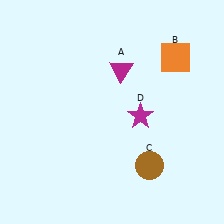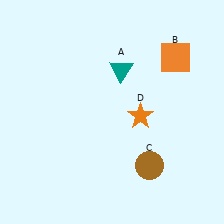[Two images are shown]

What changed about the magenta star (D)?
In Image 1, D is magenta. In Image 2, it changed to orange.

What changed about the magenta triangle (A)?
In Image 1, A is magenta. In Image 2, it changed to teal.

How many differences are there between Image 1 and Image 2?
There are 2 differences between the two images.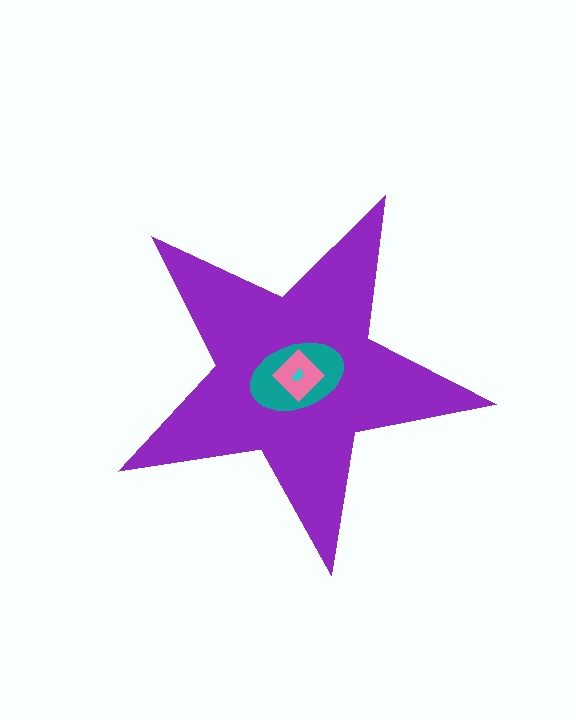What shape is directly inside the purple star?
The teal ellipse.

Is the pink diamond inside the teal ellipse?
Yes.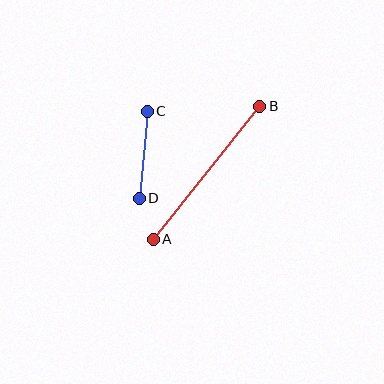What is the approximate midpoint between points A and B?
The midpoint is at approximately (206, 173) pixels.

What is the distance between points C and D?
The distance is approximately 88 pixels.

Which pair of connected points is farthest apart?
Points A and B are farthest apart.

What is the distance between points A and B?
The distance is approximately 170 pixels.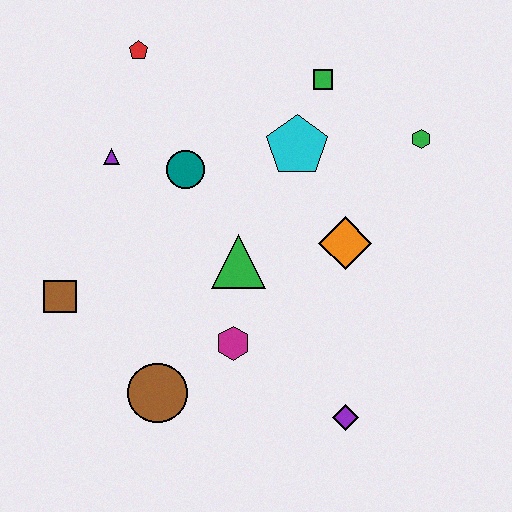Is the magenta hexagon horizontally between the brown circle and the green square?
Yes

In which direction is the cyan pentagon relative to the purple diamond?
The cyan pentagon is above the purple diamond.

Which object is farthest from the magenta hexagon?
The red pentagon is farthest from the magenta hexagon.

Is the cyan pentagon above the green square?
No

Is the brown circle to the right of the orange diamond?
No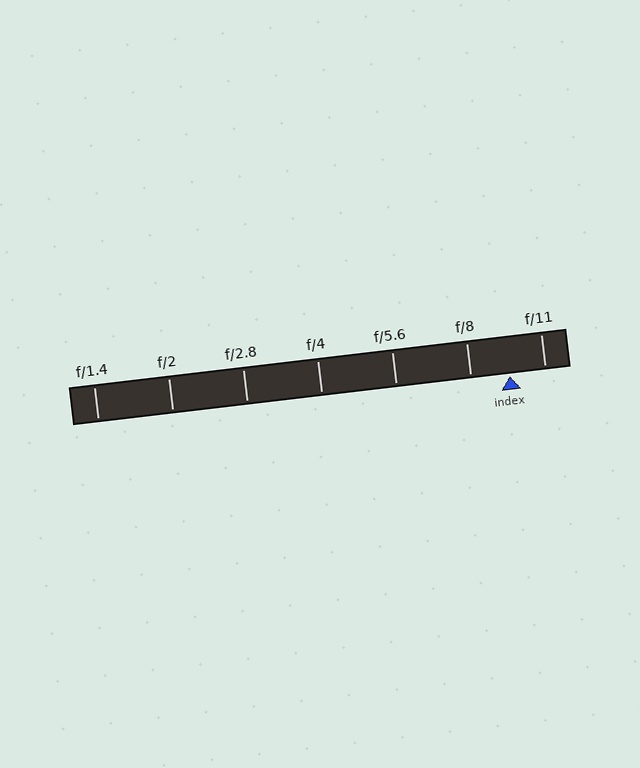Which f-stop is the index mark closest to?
The index mark is closest to f/11.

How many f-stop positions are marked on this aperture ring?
There are 7 f-stop positions marked.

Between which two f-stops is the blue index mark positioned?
The index mark is between f/8 and f/11.